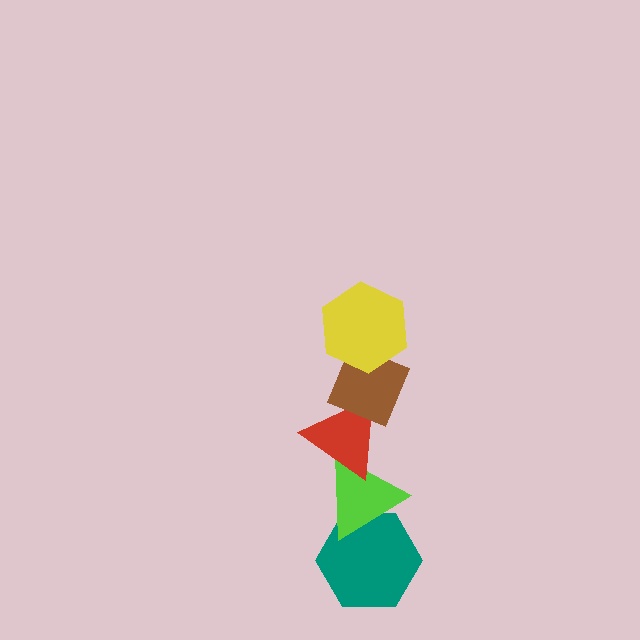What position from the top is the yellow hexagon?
The yellow hexagon is 1st from the top.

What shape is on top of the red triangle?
The brown diamond is on top of the red triangle.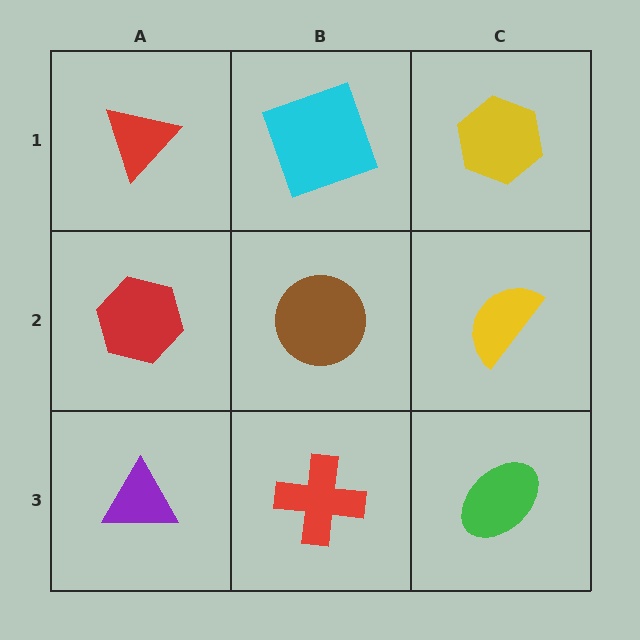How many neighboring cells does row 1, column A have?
2.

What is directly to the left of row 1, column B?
A red triangle.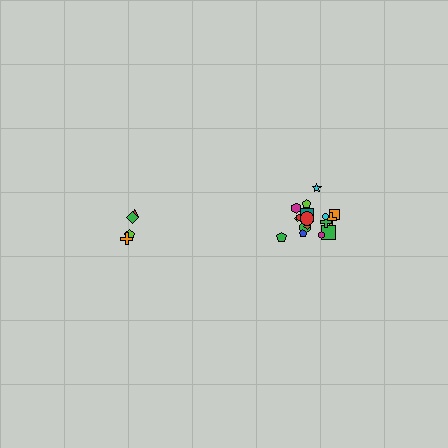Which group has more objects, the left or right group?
The right group.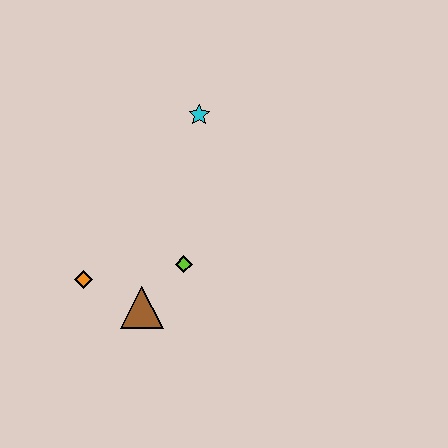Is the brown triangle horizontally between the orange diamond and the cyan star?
Yes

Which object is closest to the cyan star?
The lime diamond is closest to the cyan star.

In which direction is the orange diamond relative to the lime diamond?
The orange diamond is to the left of the lime diamond.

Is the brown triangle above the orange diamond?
No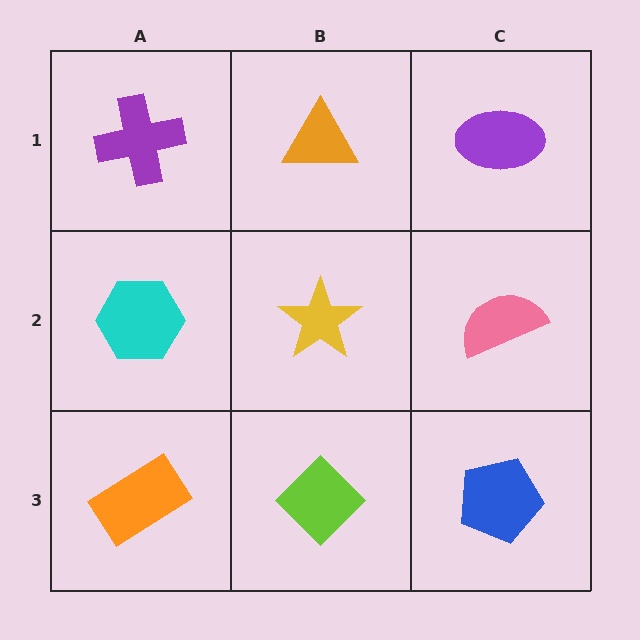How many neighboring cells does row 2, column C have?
3.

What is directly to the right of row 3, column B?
A blue pentagon.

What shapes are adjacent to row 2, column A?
A purple cross (row 1, column A), an orange rectangle (row 3, column A), a yellow star (row 2, column B).